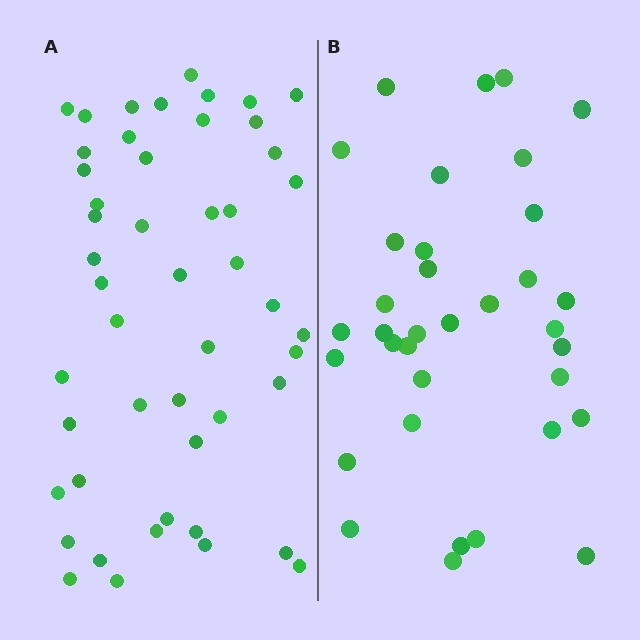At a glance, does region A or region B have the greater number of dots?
Region A (the left region) has more dots.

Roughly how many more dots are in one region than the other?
Region A has approximately 15 more dots than region B.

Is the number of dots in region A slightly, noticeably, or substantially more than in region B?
Region A has noticeably more, but not dramatically so. The ratio is roughly 1.4 to 1.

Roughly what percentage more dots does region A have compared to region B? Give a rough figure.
About 40% more.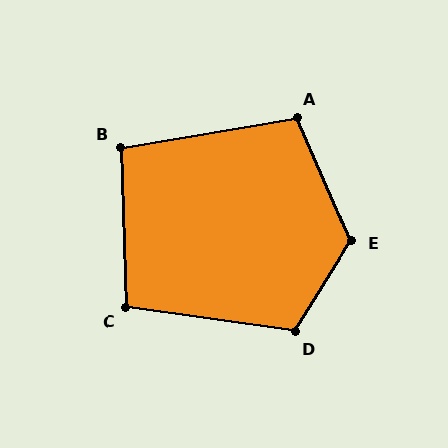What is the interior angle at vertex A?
Approximately 104 degrees (obtuse).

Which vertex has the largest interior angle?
E, at approximately 124 degrees.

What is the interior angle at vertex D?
Approximately 114 degrees (obtuse).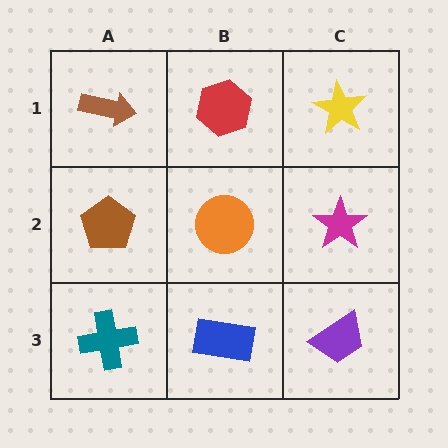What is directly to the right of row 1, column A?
A red hexagon.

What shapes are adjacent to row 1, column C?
A magenta star (row 2, column C), a red hexagon (row 1, column B).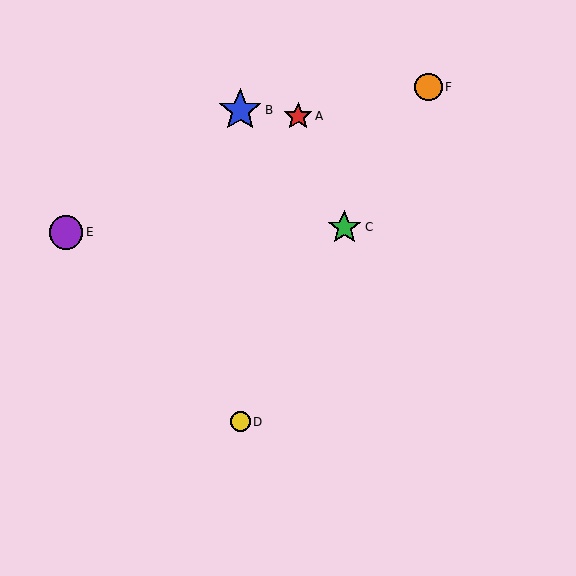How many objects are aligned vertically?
2 objects (B, D) are aligned vertically.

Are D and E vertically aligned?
No, D is at x≈240 and E is at x≈66.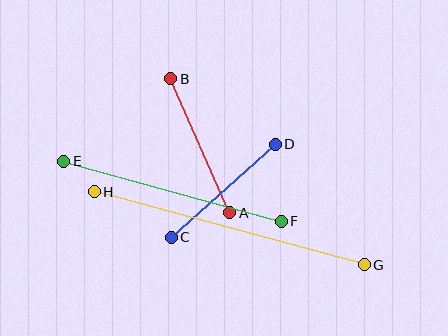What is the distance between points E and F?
The distance is approximately 226 pixels.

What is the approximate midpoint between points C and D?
The midpoint is at approximately (223, 191) pixels.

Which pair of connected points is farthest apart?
Points G and H are farthest apart.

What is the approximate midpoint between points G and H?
The midpoint is at approximately (229, 228) pixels.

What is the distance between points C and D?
The distance is approximately 139 pixels.